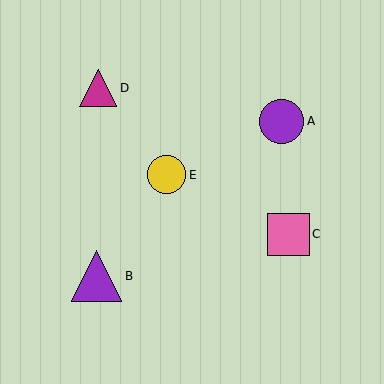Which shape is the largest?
The purple triangle (labeled B) is the largest.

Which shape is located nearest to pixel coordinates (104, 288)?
The purple triangle (labeled B) at (97, 276) is nearest to that location.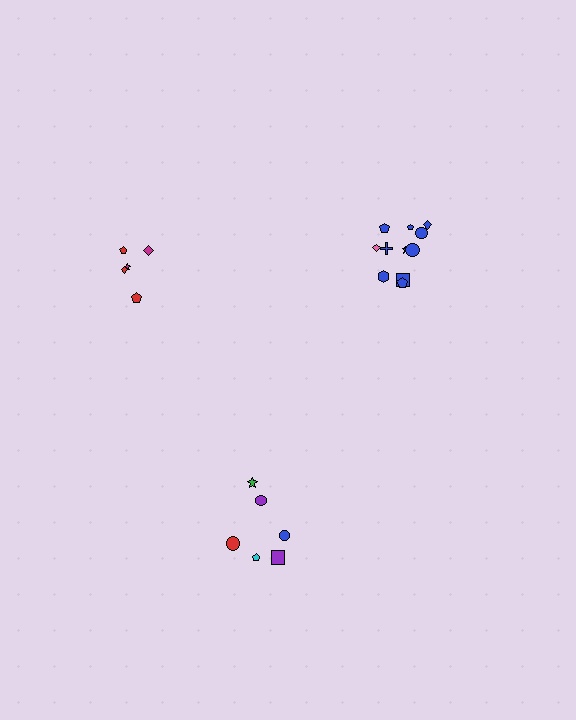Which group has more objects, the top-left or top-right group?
The top-right group.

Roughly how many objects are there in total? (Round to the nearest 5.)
Roughly 25 objects in total.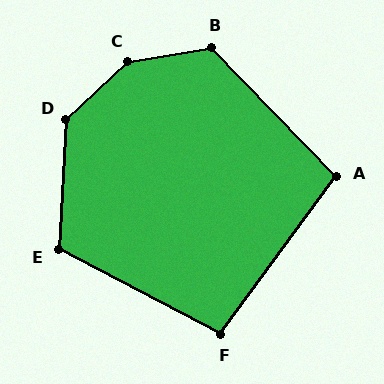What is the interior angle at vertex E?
Approximately 114 degrees (obtuse).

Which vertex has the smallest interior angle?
F, at approximately 99 degrees.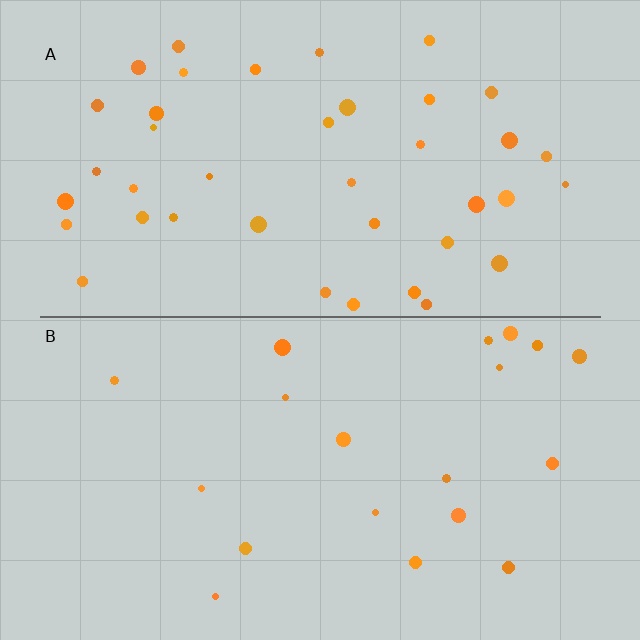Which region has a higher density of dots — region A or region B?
A (the top).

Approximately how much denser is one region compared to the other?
Approximately 2.0× — region A over region B.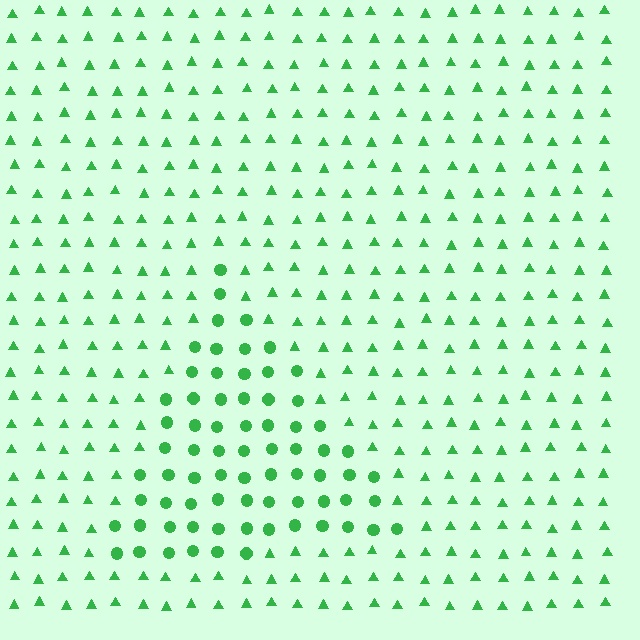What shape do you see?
I see a triangle.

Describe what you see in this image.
The image is filled with small green elements arranged in a uniform grid. A triangle-shaped region contains circles, while the surrounding area contains triangles. The boundary is defined purely by the change in element shape.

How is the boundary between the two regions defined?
The boundary is defined by a change in element shape: circles inside vs. triangles outside. All elements share the same color and spacing.